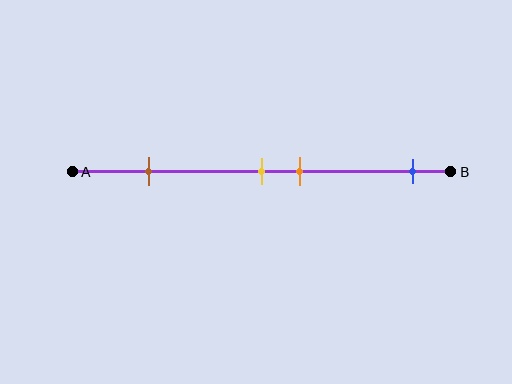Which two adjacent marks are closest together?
The yellow and orange marks are the closest adjacent pair.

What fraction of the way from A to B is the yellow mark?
The yellow mark is approximately 50% (0.5) of the way from A to B.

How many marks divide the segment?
There are 4 marks dividing the segment.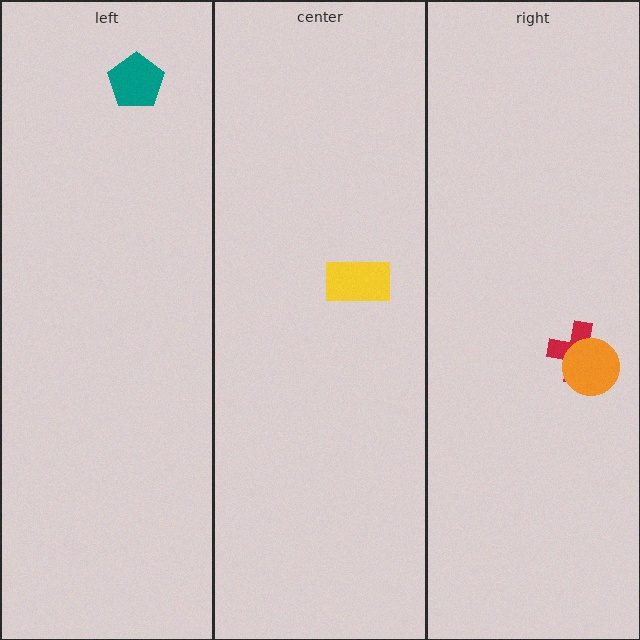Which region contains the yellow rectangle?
The center region.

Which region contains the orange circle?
The right region.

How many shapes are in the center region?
1.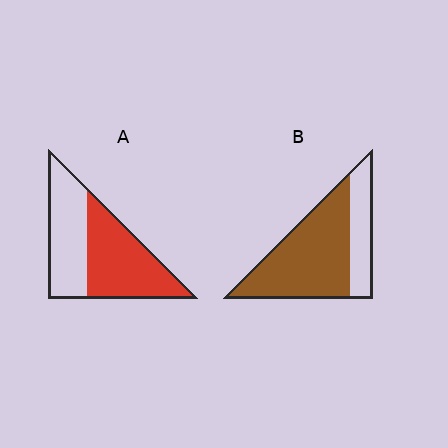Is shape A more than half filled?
Yes.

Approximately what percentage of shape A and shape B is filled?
A is approximately 55% and B is approximately 70%.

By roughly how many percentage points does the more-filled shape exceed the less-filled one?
By roughly 15 percentage points (B over A).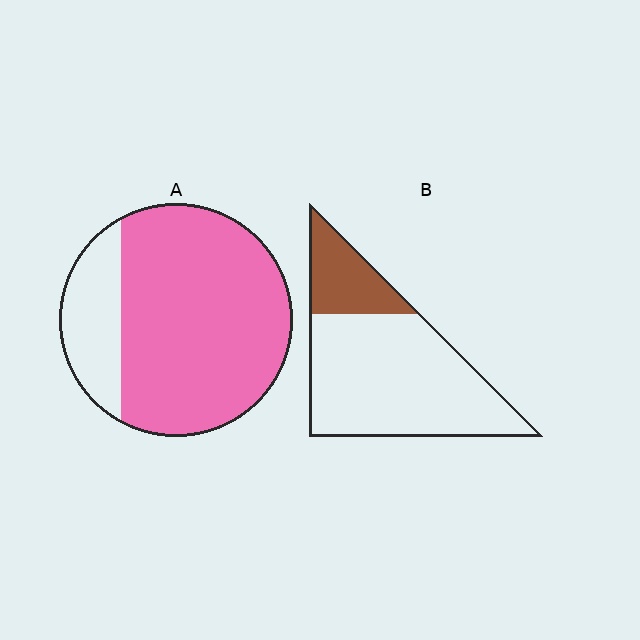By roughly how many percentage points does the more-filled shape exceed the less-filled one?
By roughly 55 percentage points (A over B).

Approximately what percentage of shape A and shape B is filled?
A is approximately 80% and B is approximately 25%.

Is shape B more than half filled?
No.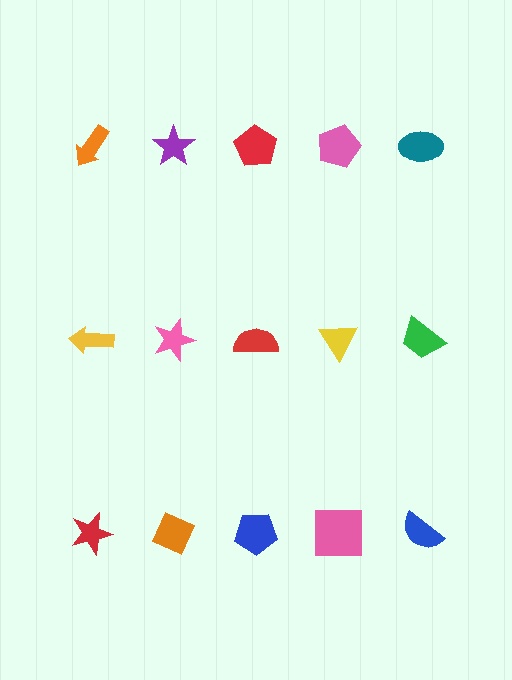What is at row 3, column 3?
A blue pentagon.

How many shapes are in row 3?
5 shapes.